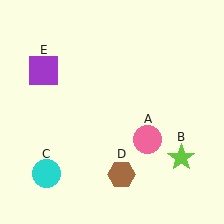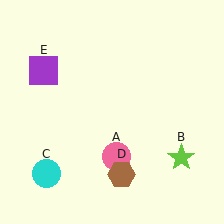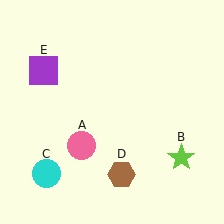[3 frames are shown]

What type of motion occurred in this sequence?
The pink circle (object A) rotated clockwise around the center of the scene.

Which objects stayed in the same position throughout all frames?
Lime star (object B) and cyan circle (object C) and brown hexagon (object D) and purple square (object E) remained stationary.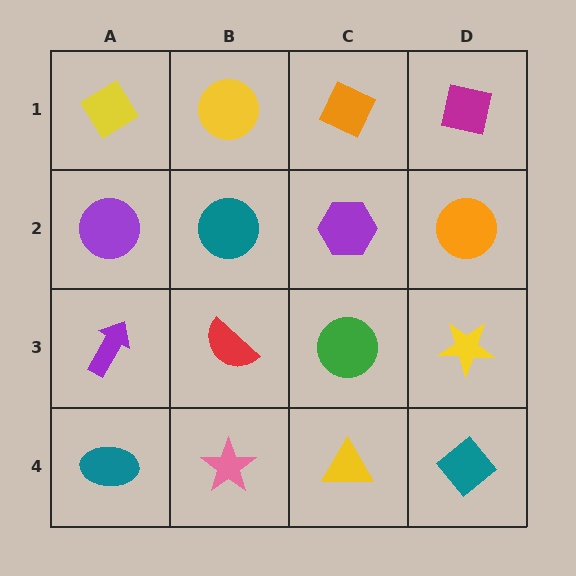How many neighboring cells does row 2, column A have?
3.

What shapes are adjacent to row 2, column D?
A magenta square (row 1, column D), a yellow star (row 3, column D), a purple hexagon (row 2, column C).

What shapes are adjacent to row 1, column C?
A purple hexagon (row 2, column C), a yellow circle (row 1, column B), a magenta square (row 1, column D).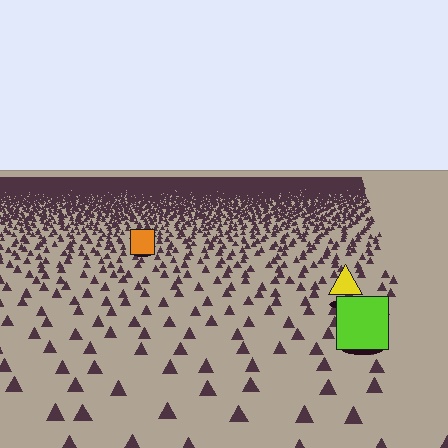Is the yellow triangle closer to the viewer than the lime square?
No. The lime square is closer — you can tell from the texture gradient: the ground texture is coarser near it.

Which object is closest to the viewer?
The lime square is closest. The texture marks near it are larger and more spread out.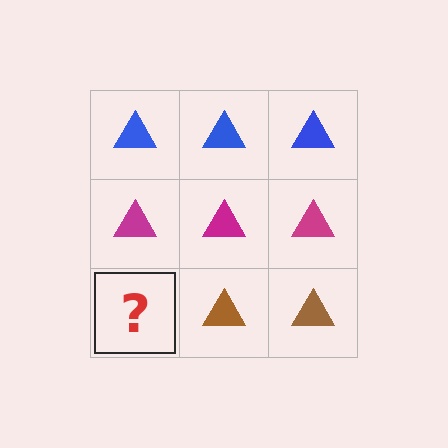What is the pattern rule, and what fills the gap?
The rule is that each row has a consistent color. The gap should be filled with a brown triangle.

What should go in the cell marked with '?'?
The missing cell should contain a brown triangle.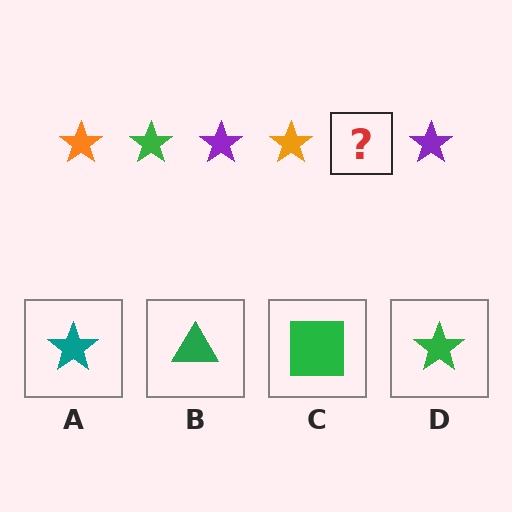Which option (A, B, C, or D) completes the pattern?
D.